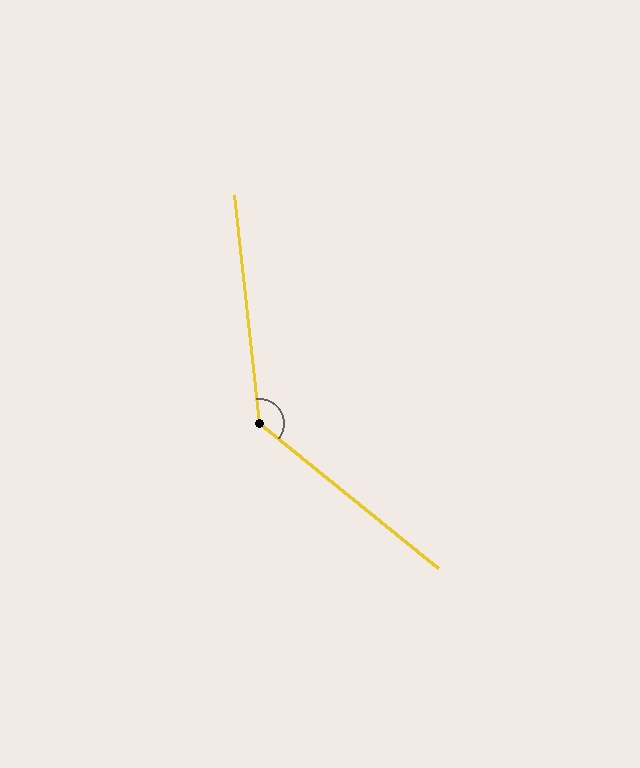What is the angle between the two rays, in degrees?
Approximately 135 degrees.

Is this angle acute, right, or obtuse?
It is obtuse.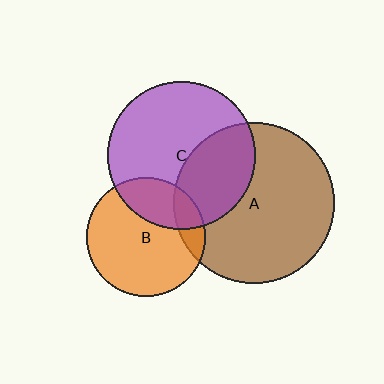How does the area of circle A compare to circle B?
Approximately 1.8 times.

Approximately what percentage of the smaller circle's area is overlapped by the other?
Approximately 15%.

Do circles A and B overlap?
Yes.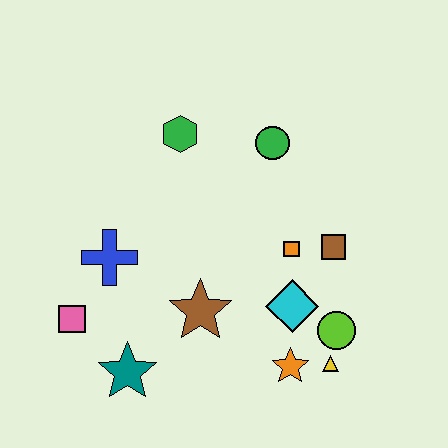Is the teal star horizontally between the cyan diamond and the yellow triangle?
No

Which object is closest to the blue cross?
The pink square is closest to the blue cross.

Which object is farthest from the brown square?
The pink square is farthest from the brown square.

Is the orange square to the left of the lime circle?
Yes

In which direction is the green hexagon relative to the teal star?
The green hexagon is above the teal star.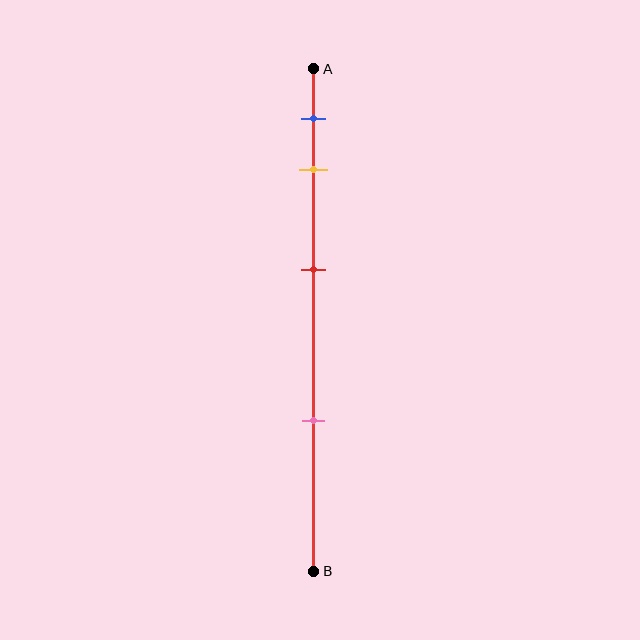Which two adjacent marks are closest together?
The blue and yellow marks are the closest adjacent pair.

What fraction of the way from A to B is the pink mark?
The pink mark is approximately 70% (0.7) of the way from A to B.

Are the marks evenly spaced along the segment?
No, the marks are not evenly spaced.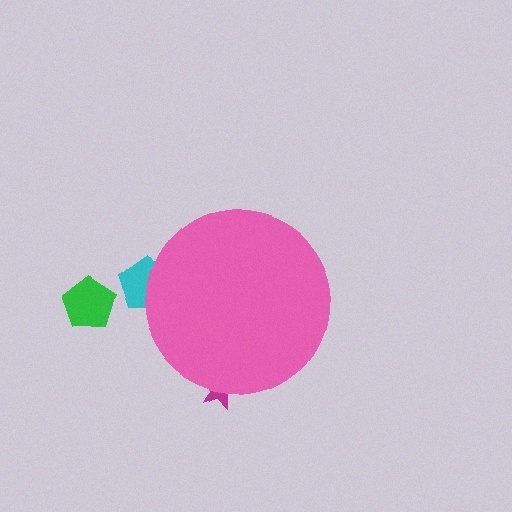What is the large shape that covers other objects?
A pink circle.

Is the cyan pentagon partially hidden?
Yes, the cyan pentagon is partially hidden behind the pink circle.